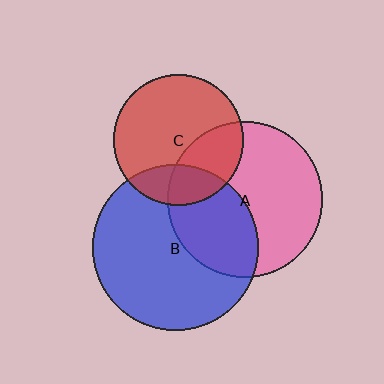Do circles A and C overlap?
Yes.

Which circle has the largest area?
Circle B (blue).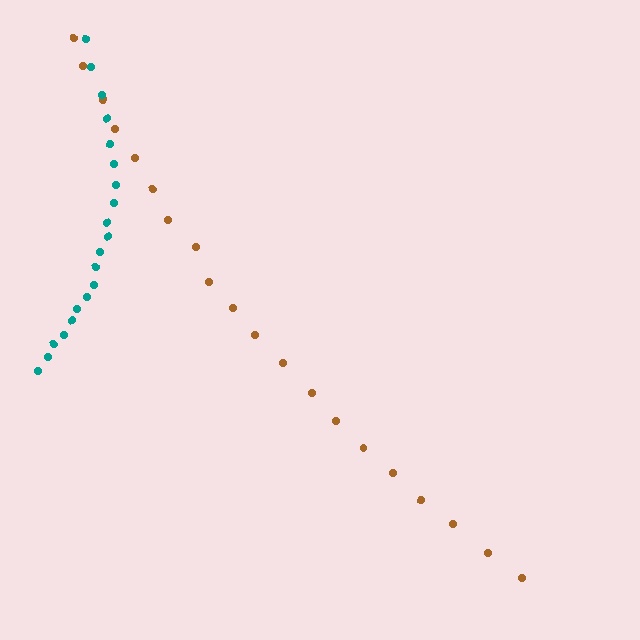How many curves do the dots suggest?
There are 2 distinct paths.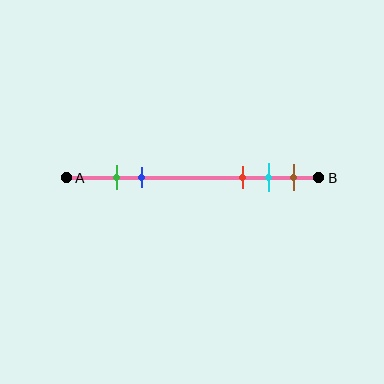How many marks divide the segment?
There are 5 marks dividing the segment.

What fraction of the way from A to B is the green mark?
The green mark is approximately 20% (0.2) of the way from A to B.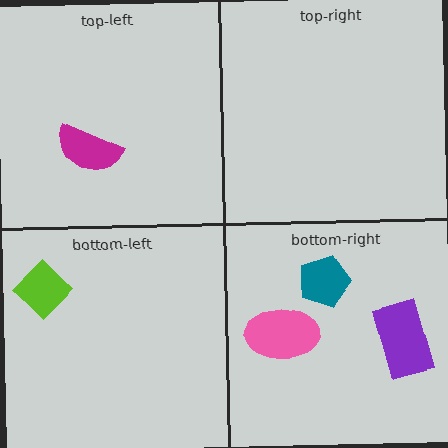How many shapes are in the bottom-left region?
1.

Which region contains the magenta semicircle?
The top-left region.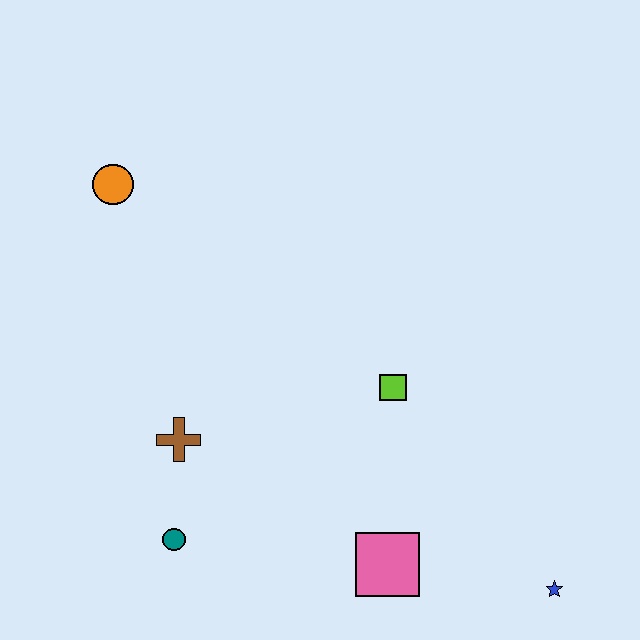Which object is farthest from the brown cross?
The blue star is farthest from the brown cross.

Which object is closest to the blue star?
The pink square is closest to the blue star.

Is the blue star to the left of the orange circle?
No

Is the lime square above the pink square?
Yes